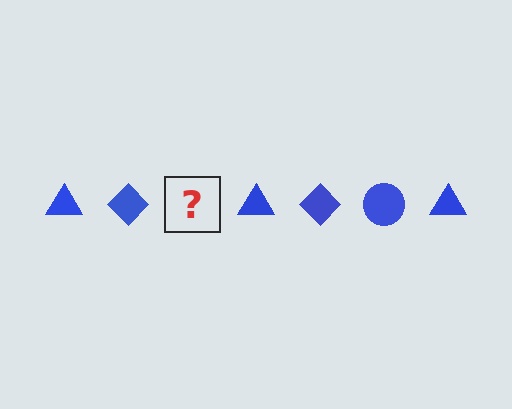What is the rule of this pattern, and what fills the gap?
The rule is that the pattern cycles through triangle, diamond, circle shapes in blue. The gap should be filled with a blue circle.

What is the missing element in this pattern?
The missing element is a blue circle.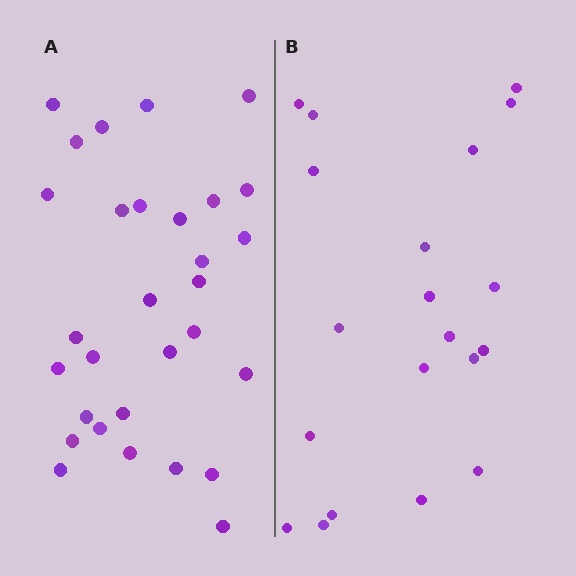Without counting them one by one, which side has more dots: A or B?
Region A (the left region) has more dots.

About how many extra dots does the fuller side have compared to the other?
Region A has roughly 10 or so more dots than region B.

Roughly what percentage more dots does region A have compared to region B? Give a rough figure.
About 50% more.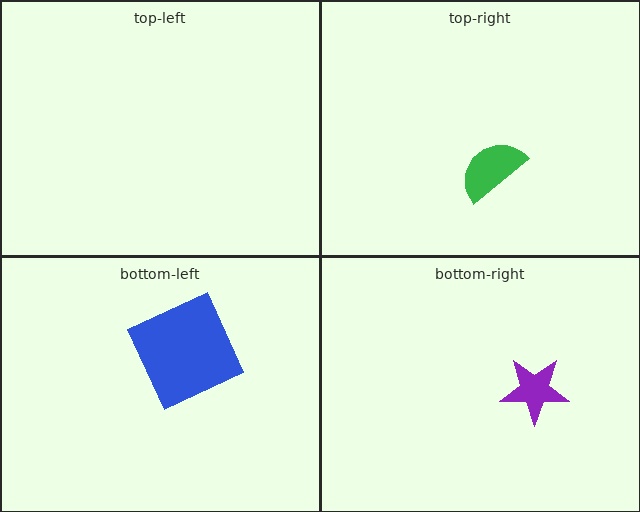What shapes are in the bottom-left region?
The blue square.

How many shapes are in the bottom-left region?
1.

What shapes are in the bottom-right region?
The purple star.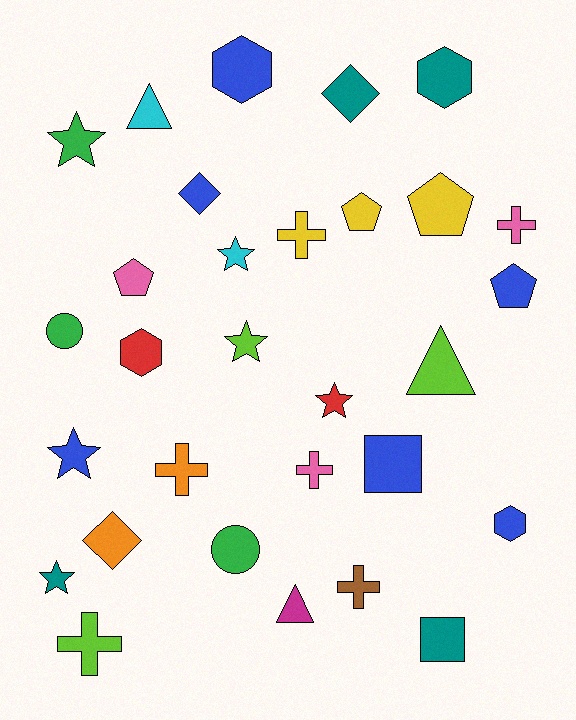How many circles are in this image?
There are 2 circles.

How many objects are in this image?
There are 30 objects.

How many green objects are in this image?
There are 3 green objects.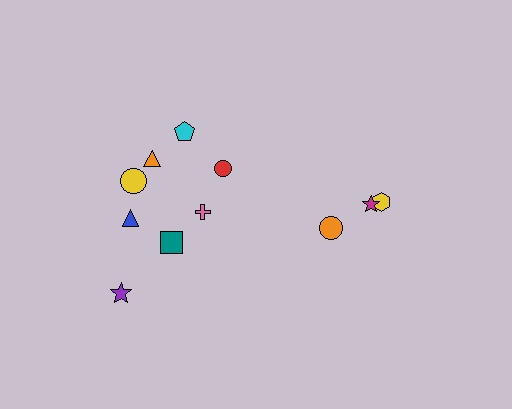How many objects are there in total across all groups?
There are 11 objects.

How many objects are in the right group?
There are 3 objects.